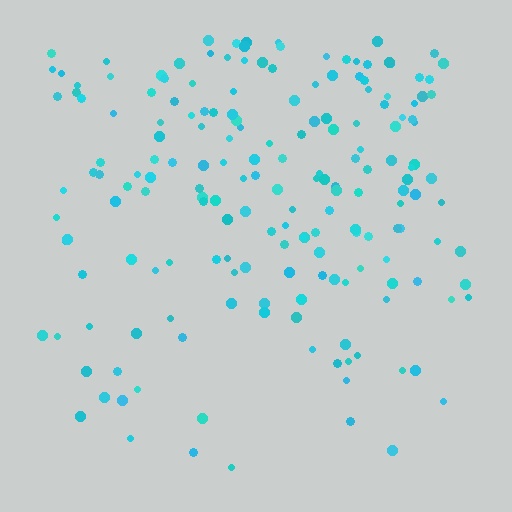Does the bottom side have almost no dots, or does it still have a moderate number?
Still a moderate number, just noticeably fewer than the top.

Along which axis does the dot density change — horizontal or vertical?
Vertical.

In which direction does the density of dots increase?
From bottom to top, with the top side densest.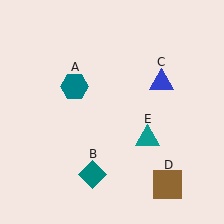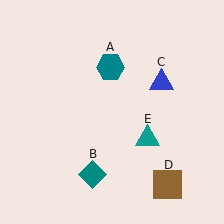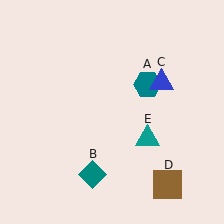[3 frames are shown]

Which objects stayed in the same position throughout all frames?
Teal diamond (object B) and blue triangle (object C) and brown square (object D) and teal triangle (object E) remained stationary.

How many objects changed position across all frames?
1 object changed position: teal hexagon (object A).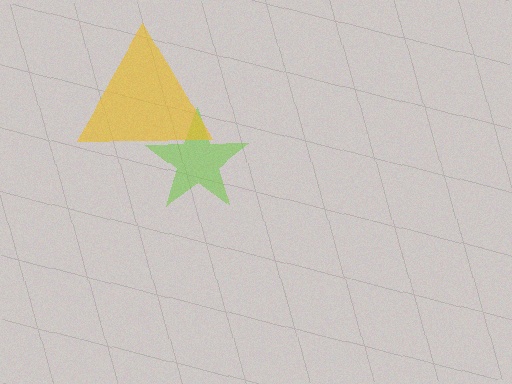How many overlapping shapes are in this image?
There are 2 overlapping shapes in the image.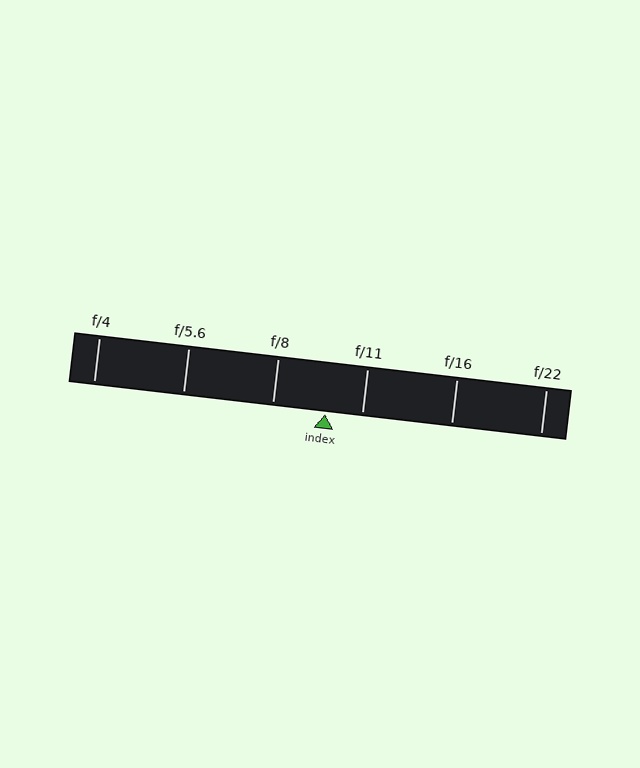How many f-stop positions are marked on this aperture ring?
There are 6 f-stop positions marked.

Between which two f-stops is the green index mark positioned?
The index mark is between f/8 and f/11.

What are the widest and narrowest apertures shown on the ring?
The widest aperture shown is f/4 and the narrowest is f/22.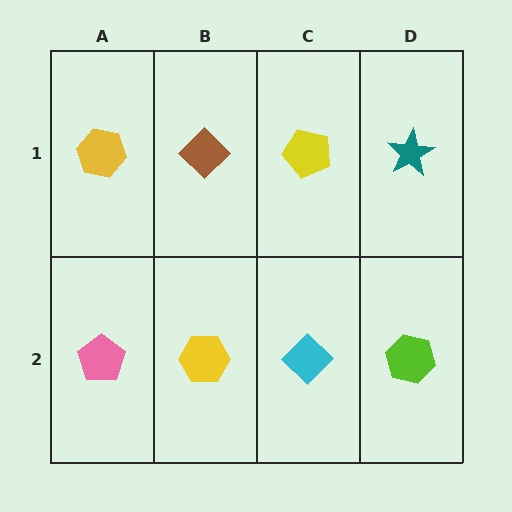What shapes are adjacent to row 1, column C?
A cyan diamond (row 2, column C), a brown diamond (row 1, column B), a teal star (row 1, column D).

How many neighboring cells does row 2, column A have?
2.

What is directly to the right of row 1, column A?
A brown diamond.